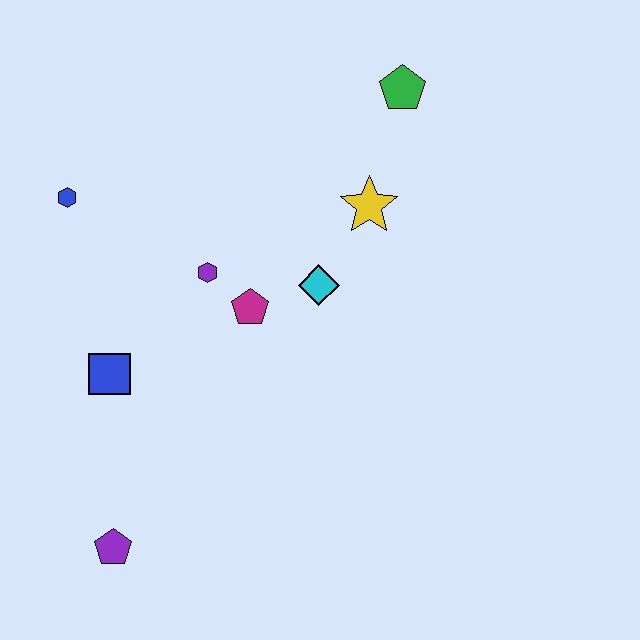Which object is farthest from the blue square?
The green pentagon is farthest from the blue square.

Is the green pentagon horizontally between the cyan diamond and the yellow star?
No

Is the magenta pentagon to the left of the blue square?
No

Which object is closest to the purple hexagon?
The magenta pentagon is closest to the purple hexagon.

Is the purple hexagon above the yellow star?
No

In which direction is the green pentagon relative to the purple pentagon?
The green pentagon is above the purple pentagon.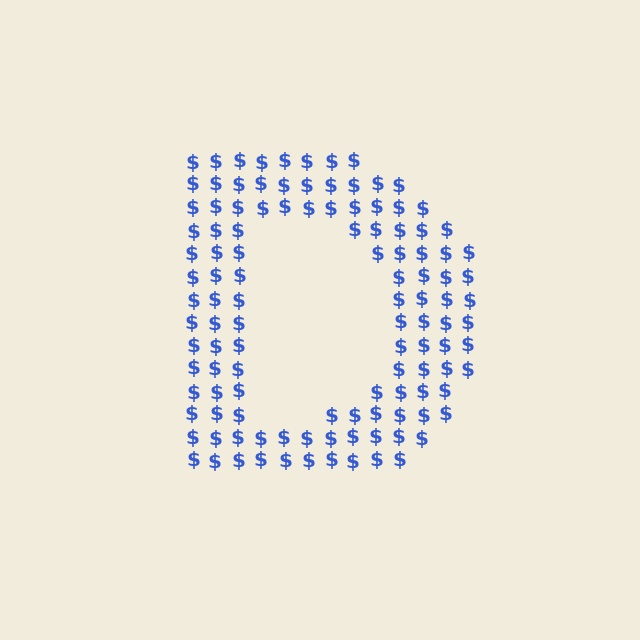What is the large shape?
The large shape is the letter D.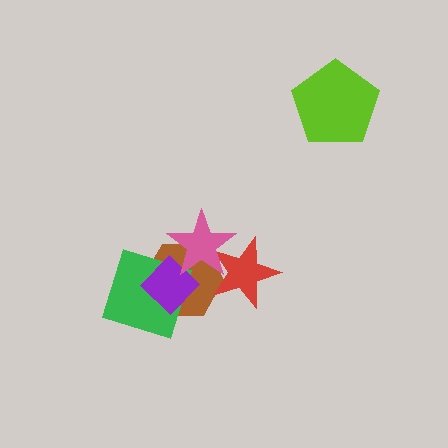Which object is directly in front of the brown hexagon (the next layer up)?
The red star is directly in front of the brown hexagon.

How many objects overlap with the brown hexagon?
4 objects overlap with the brown hexagon.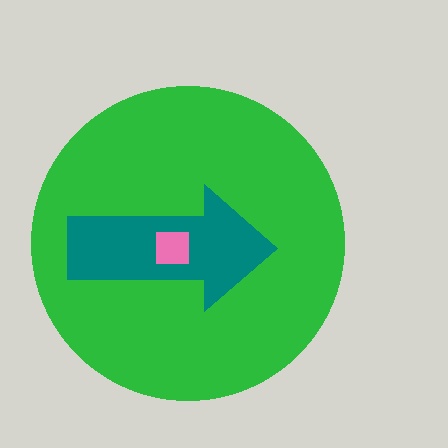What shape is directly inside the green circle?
The teal arrow.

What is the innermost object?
The pink square.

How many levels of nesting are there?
3.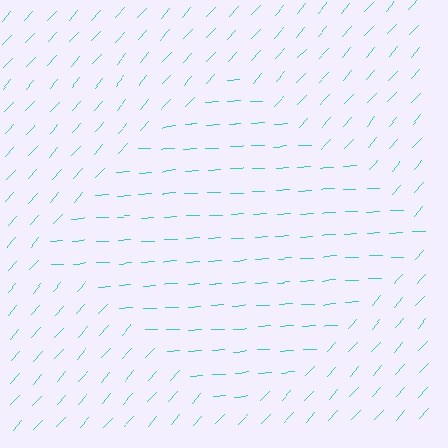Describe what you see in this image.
The image is filled with small cyan line segments. A diamond region in the image has lines oriented differently from the surrounding lines, creating a visible texture boundary.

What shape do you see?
I see a diamond.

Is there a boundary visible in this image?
Yes, there is a texture boundary formed by a change in line orientation.